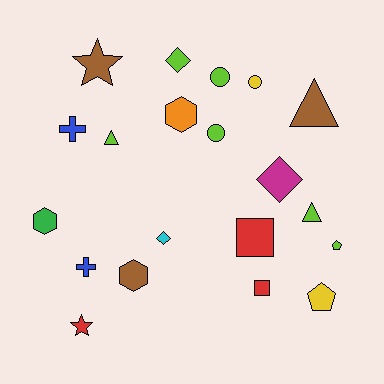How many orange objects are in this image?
There is 1 orange object.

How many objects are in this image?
There are 20 objects.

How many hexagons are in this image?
There are 3 hexagons.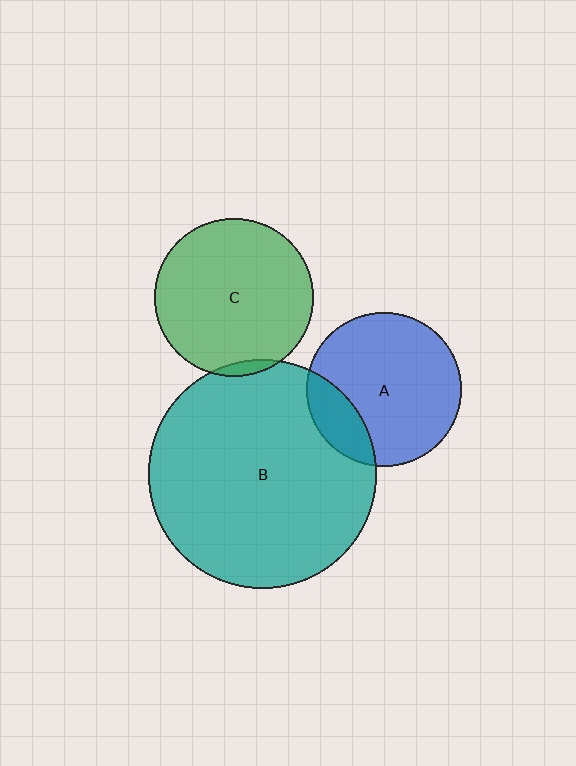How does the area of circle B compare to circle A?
Approximately 2.2 times.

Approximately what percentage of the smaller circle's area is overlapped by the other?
Approximately 5%.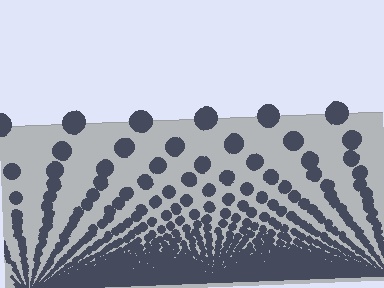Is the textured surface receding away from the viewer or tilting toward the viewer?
The surface appears to tilt toward the viewer. Texture elements get larger and sparser toward the top.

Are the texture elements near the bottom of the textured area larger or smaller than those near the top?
Smaller. The gradient is inverted — elements near the bottom are smaller and denser.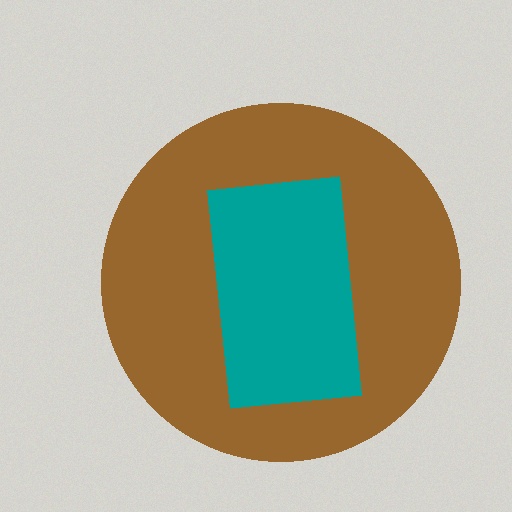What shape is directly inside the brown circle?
The teal rectangle.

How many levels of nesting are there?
2.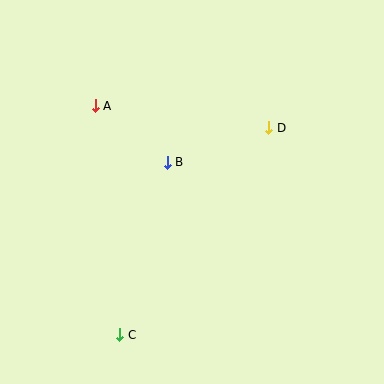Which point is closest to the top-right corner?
Point D is closest to the top-right corner.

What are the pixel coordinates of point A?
Point A is at (95, 106).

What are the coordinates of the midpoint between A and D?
The midpoint between A and D is at (182, 117).